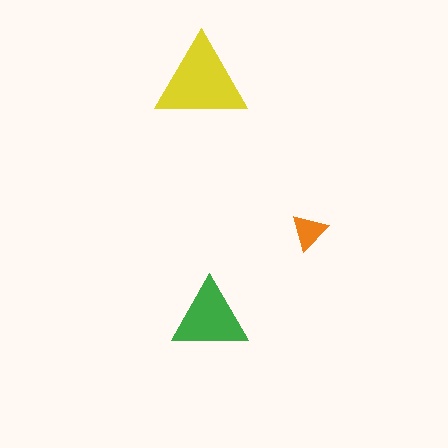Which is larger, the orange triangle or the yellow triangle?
The yellow one.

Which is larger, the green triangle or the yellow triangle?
The yellow one.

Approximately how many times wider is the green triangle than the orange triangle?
About 2 times wider.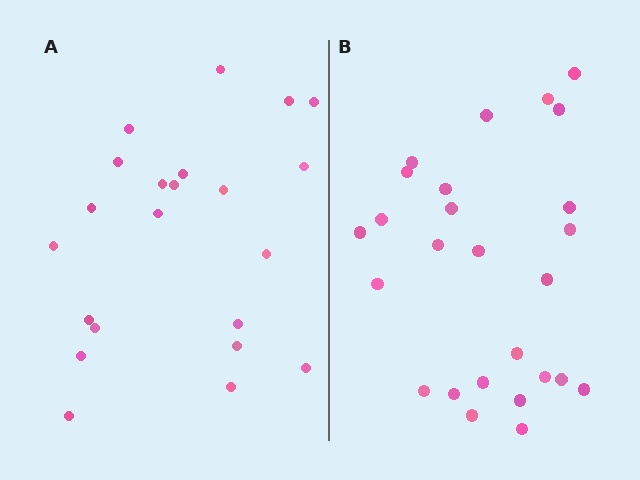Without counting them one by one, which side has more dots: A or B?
Region B (the right region) has more dots.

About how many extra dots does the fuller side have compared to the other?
Region B has about 4 more dots than region A.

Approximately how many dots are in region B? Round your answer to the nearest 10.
About 30 dots. (The exact count is 26, which rounds to 30.)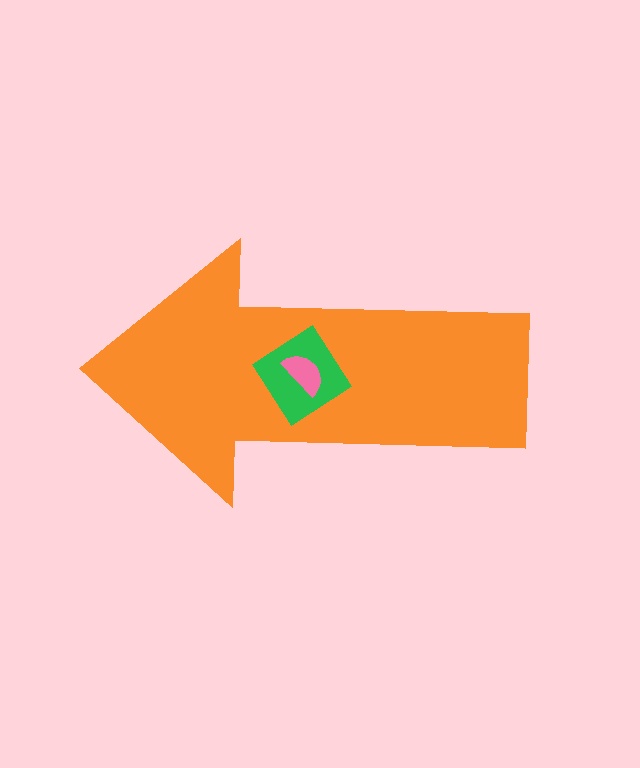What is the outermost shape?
The orange arrow.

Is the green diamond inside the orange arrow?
Yes.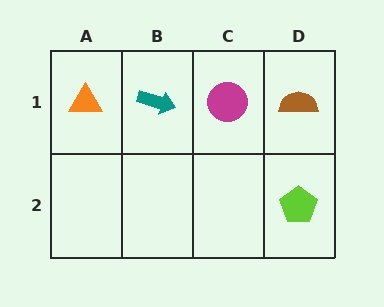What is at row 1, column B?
A teal arrow.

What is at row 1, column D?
A brown semicircle.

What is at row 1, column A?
An orange triangle.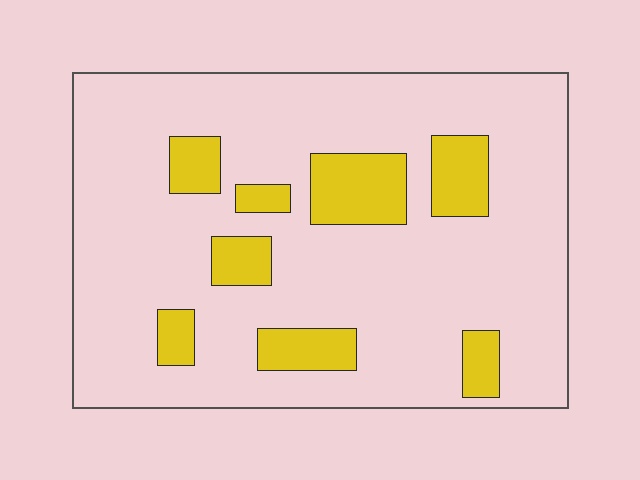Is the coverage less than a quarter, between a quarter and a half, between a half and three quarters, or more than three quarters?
Less than a quarter.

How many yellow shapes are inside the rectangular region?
8.